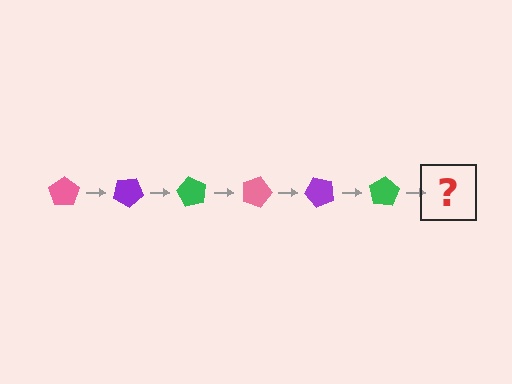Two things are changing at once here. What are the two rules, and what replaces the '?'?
The two rules are that it rotates 30 degrees each step and the color cycles through pink, purple, and green. The '?' should be a pink pentagon, rotated 180 degrees from the start.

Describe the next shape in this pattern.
It should be a pink pentagon, rotated 180 degrees from the start.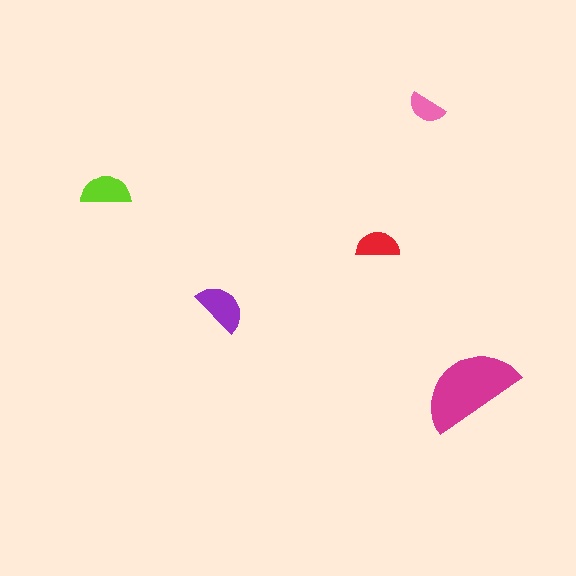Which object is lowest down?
The magenta semicircle is bottommost.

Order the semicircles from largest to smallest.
the magenta one, the purple one, the lime one, the red one, the pink one.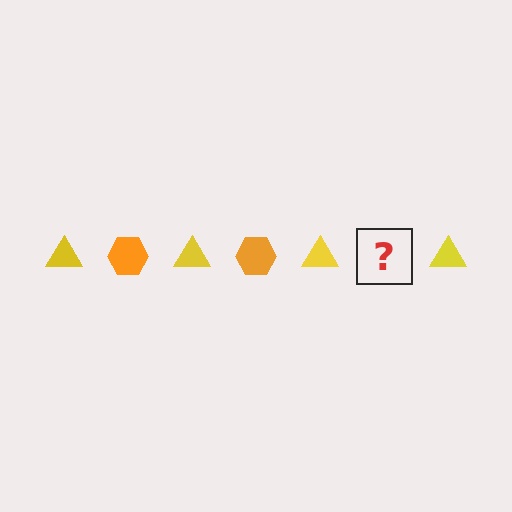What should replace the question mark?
The question mark should be replaced with an orange hexagon.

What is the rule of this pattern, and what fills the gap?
The rule is that the pattern alternates between yellow triangle and orange hexagon. The gap should be filled with an orange hexagon.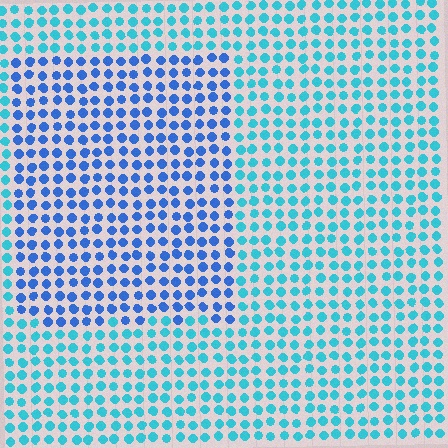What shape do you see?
I see a rectangle.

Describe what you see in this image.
The image is filled with small cyan elements in a uniform arrangement. A rectangle-shaped region is visible where the elements are tinted to a slightly different hue, forming a subtle color boundary.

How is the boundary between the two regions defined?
The boundary is defined purely by a slight shift in hue (about 34 degrees). Spacing, size, and orientation are identical on both sides.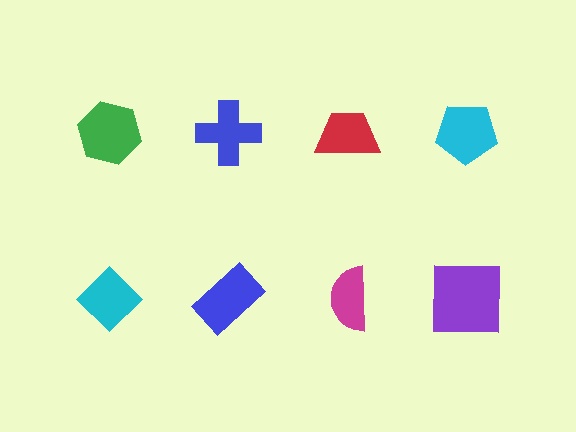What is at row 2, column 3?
A magenta semicircle.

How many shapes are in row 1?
4 shapes.